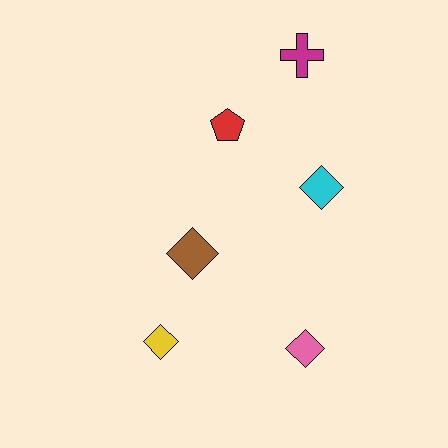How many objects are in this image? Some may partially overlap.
There are 6 objects.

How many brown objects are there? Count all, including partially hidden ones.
There is 1 brown object.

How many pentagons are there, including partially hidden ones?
There is 1 pentagon.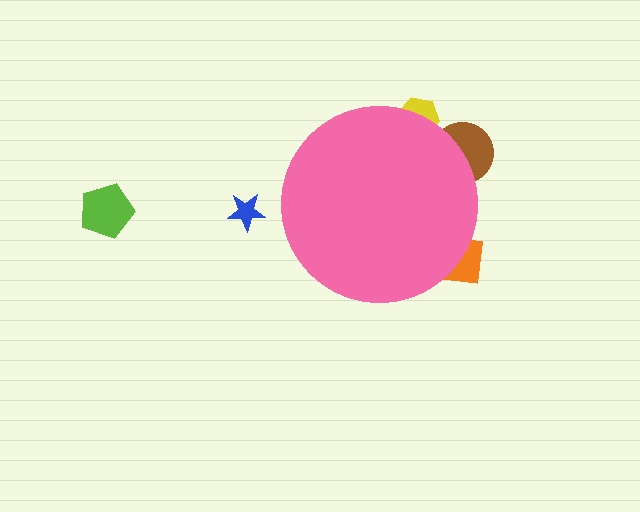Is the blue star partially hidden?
No, the blue star is fully visible.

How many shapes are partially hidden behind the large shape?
3 shapes are partially hidden.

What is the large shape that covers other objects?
A pink circle.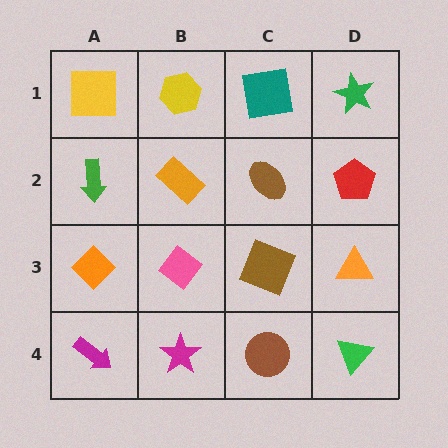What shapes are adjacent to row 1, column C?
A brown ellipse (row 2, column C), a yellow hexagon (row 1, column B), a green star (row 1, column D).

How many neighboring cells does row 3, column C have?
4.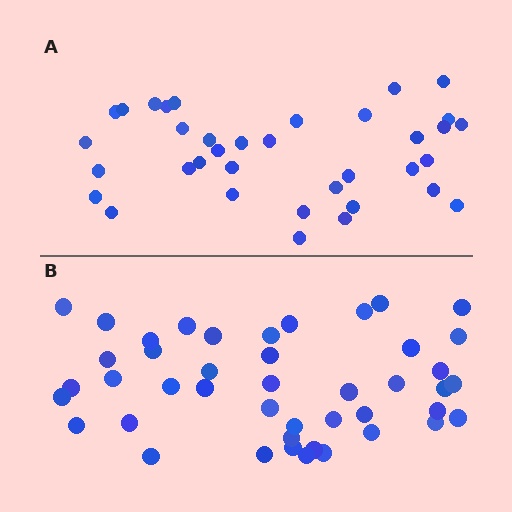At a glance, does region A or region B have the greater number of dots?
Region B (the bottom region) has more dots.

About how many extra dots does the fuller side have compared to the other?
Region B has roughly 8 or so more dots than region A.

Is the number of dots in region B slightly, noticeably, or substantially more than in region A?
Region B has only slightly more — the two regions are fairly close. The ratio is roughly 1.2 to 1.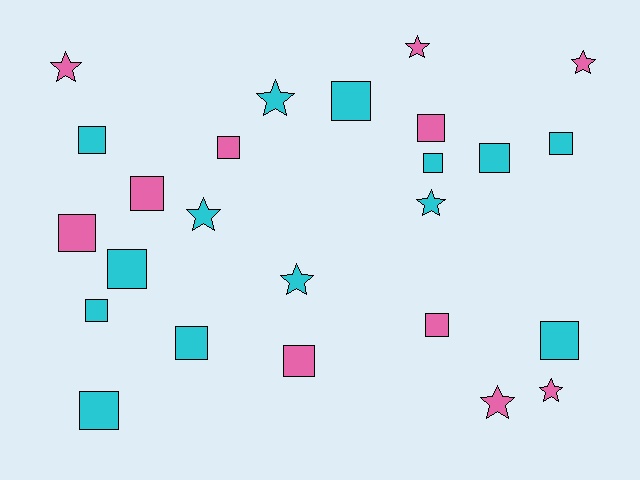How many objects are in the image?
There are 25 objects.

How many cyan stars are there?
There are 4 cyan stars.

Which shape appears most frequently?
Square, with 16 objects.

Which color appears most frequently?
Cyan, with 14 objects.